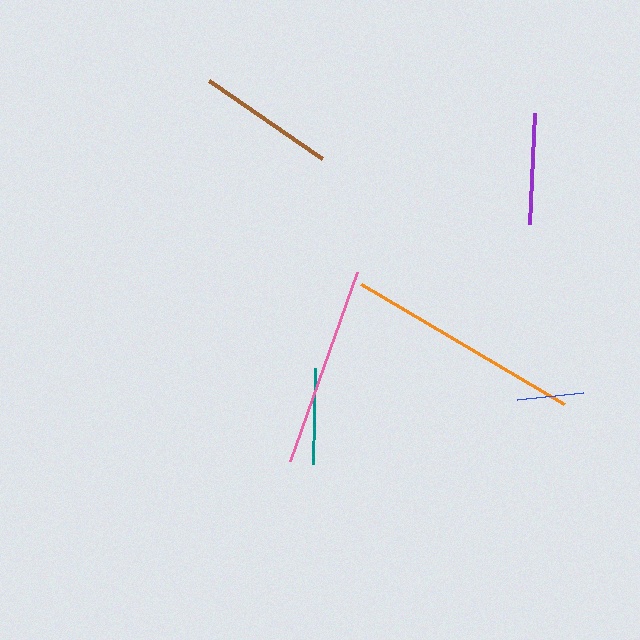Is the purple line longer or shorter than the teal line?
The purple line is longer than the teal line.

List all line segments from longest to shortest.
From longest to shortest: orange, pink, brown, purple, teal, blue.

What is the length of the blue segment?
The blue segment is approximately 66 pixels long.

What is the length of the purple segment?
The purple segment is approximately 111 pixels long.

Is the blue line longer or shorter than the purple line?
The purple line is longer than the blue line.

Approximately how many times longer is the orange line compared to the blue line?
The orange line is approximately 3.6 times the length of the blue line.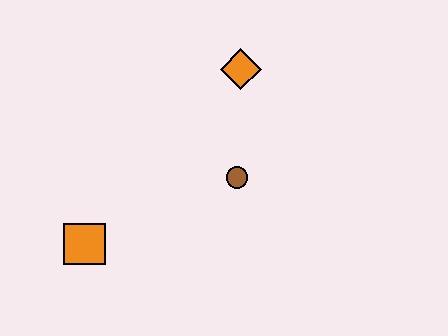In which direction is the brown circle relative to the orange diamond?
The brown circle is below the orange diamond.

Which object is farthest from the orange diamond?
The orange square is farthest from the orange diamond.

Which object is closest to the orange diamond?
The brown circle is closest to the orange diamond.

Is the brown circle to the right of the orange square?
Yes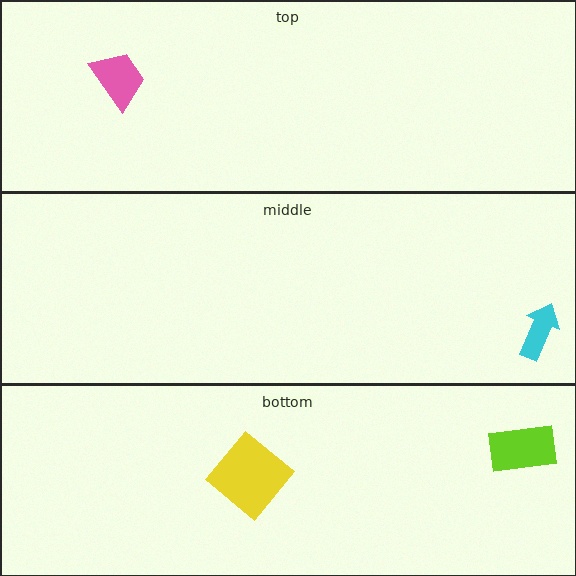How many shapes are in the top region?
1.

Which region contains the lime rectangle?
The bottom region.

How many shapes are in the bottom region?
2.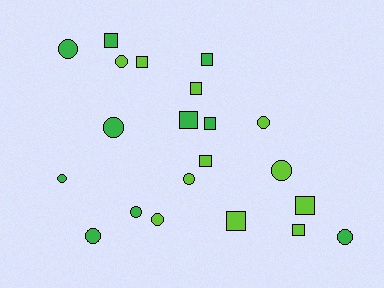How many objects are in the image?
There are 21 objects.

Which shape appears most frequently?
Circle, with 11 objects.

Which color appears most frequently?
Lime, with 11 objects.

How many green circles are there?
There are 6 green circles.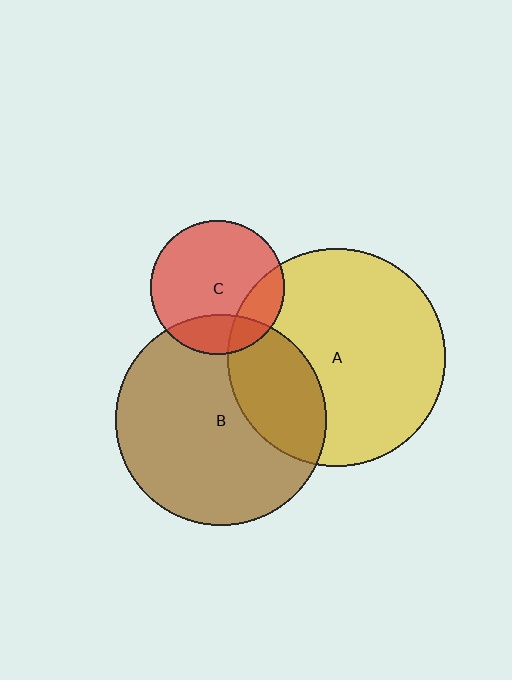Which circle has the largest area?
Circle A (yellow).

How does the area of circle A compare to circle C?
Approximately 2.6 times.